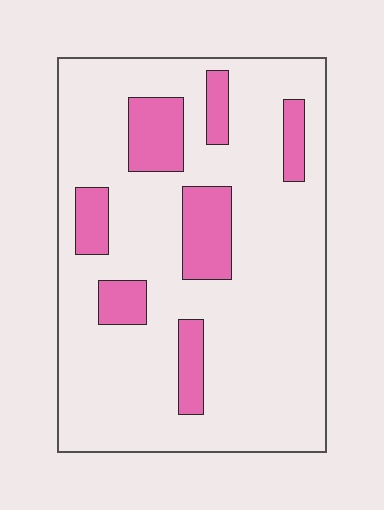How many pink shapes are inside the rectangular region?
7.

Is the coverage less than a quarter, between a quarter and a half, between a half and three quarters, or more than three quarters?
Less than a quarter.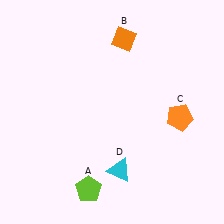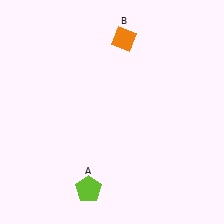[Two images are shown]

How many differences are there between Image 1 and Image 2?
There are 2 differences between the two images.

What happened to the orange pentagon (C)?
The orange pentagon (C) was removed in Image 2. It was in the bottom-right area of Image 1.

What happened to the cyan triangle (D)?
The cyan triangle (D) was removed in Image 2. It was in the bottom-right area of Image 1.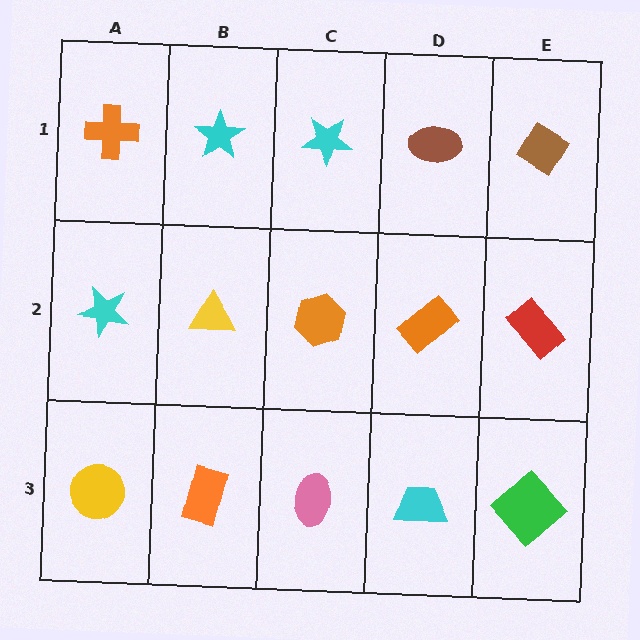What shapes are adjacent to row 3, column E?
A red rectangle (row 2, column E), a cyan trapezoid (row 3, column D).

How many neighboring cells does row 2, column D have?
4.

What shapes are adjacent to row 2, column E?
A brown diamond (row 1, column E), a green diamond (row 3, column E), an orange rectangle (row 2, column D).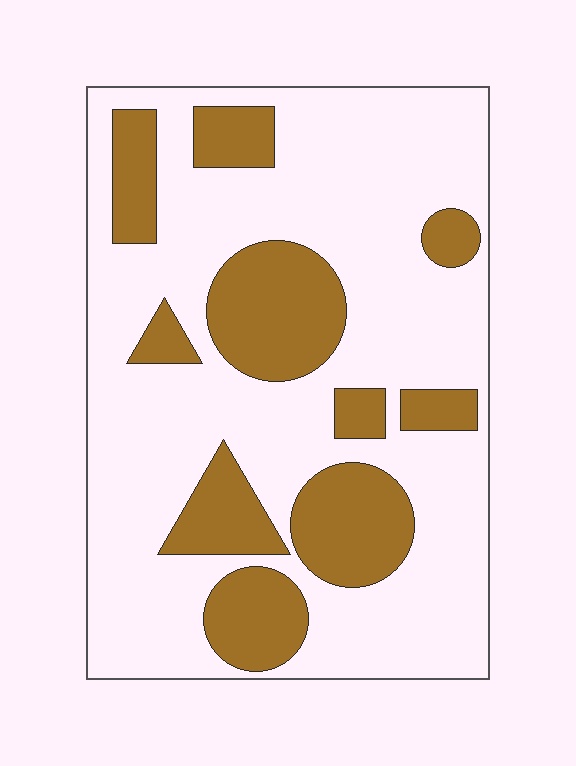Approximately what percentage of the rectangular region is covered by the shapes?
Approximately 30%.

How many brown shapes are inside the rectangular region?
10.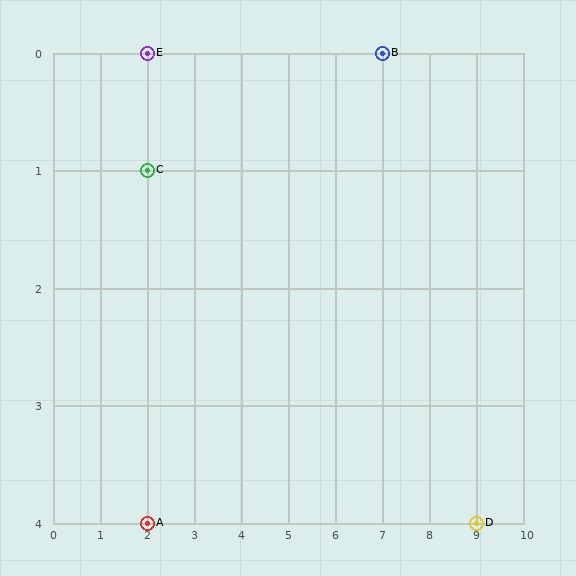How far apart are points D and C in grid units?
Points D and C are 7 columns and 3 rows apart (about 7.6 grid units diagonally).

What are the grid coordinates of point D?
Point D is at grid coordinates (9, 4).